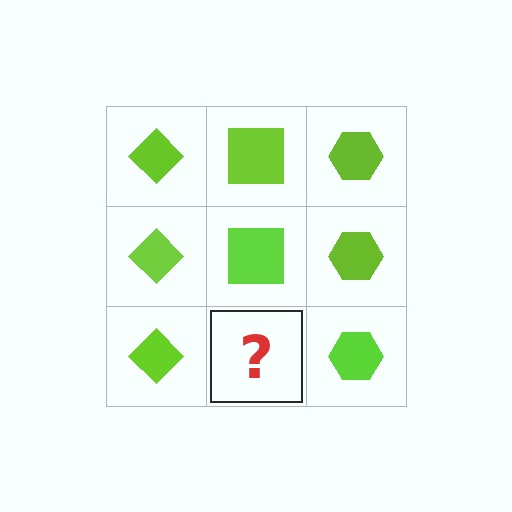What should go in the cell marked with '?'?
The missing cell should contain a lime square.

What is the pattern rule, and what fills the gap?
The rule is that each column has a consistent shape. The gap should be filled with a lime square.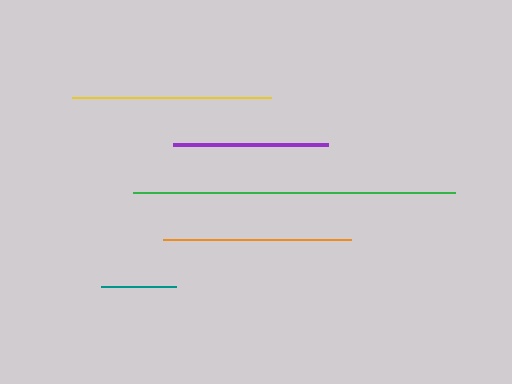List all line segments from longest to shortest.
From longest to shortest: green, yellow, orange, purple, teal.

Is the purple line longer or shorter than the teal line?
The purple line is longer than the teal line.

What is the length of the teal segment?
The teal segment is approximately 75 pixels long.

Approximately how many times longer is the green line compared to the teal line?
The green line is approximately 4.3 times the length of the teal line.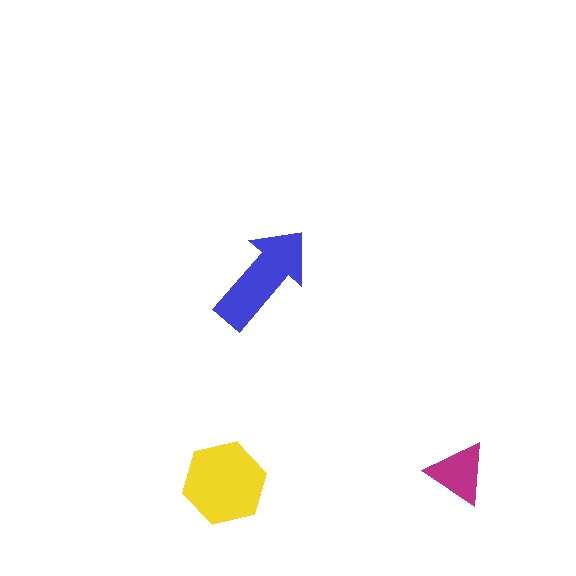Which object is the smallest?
The magenta triangle.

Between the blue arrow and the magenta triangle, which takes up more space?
The blue arrow.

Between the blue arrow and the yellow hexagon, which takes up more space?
The yellow hexagon.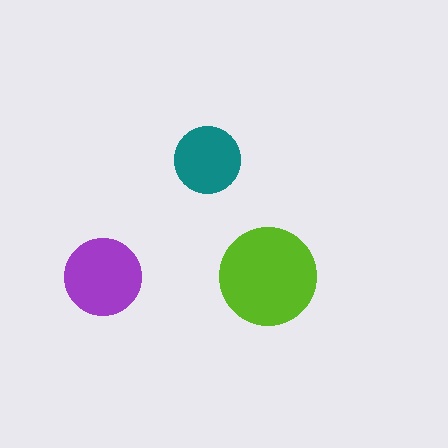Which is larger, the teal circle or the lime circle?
The lime one.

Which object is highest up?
The teal circle is topmost.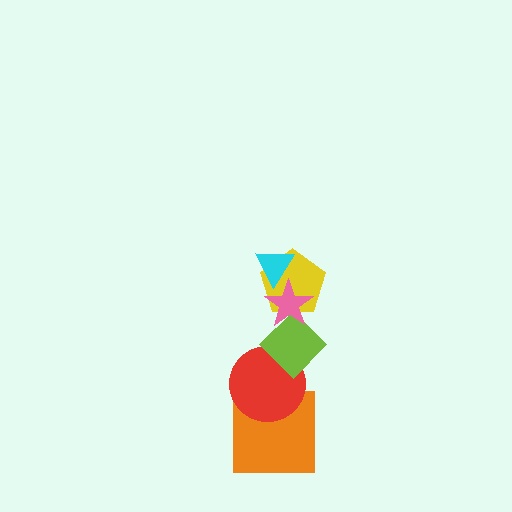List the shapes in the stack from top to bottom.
From top to bottom: the cyan triangle, the pink star, the yellow pentagon, the lime diamond, the red circle, the orange square.